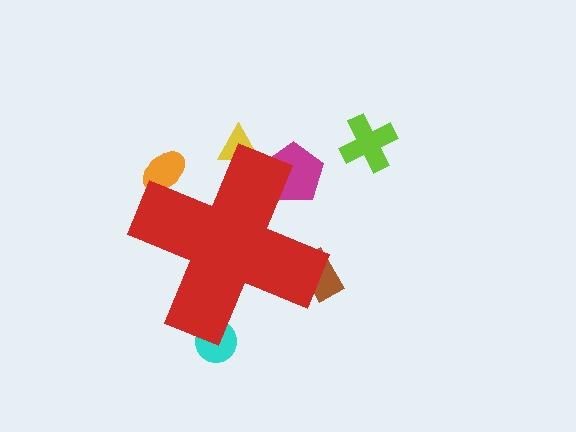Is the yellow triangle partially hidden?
Yes, the yellow triangle is partially hidden behind the red cross.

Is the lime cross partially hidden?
No, the lime cross is fully visible.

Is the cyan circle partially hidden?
Yes, the cyan circle is partially hidden behind the red cross.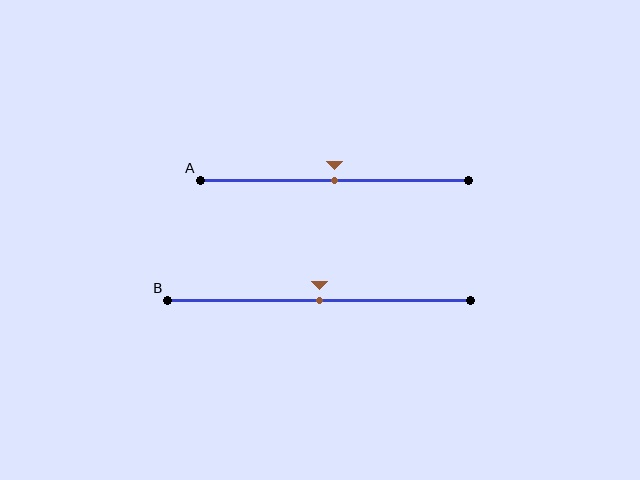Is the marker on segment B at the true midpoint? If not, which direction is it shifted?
Yes, the marker on segment B is at the true midpoint.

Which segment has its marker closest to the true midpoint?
Segment A has its marker closest to the true midpoint.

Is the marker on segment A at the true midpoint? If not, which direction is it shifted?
Yes, the marker on segment A is at the true midpoint.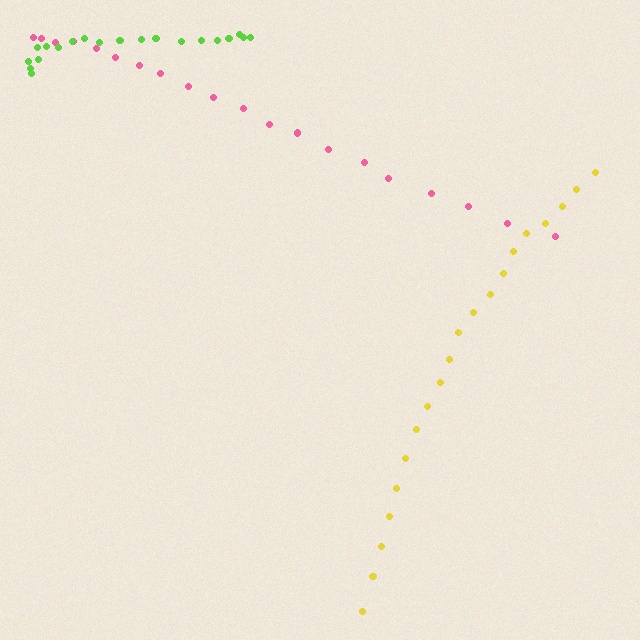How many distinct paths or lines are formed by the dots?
There are 3 distinct paths.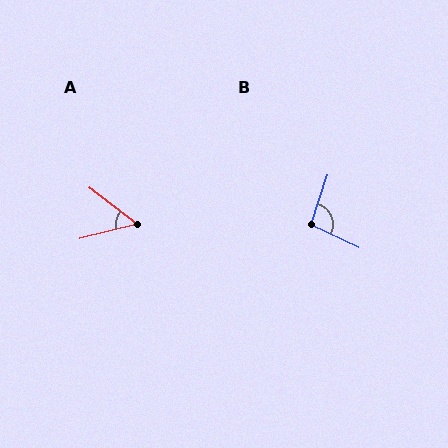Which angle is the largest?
B, at approximately 97 degrees.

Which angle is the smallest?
A, at approximately 52 degrees.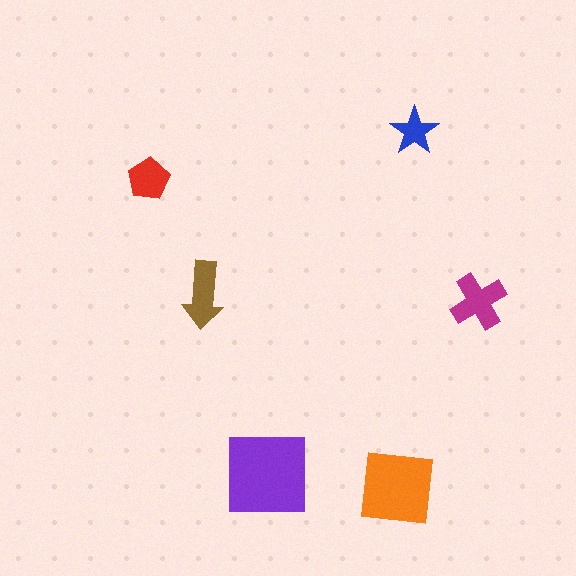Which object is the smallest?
The blue star.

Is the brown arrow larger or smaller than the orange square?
Smaller.